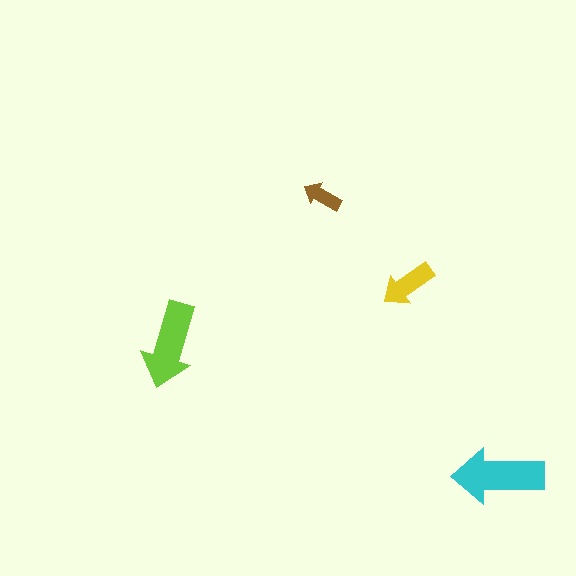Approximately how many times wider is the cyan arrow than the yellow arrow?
About 1.5 times wider.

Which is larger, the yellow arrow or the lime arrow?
The lime one.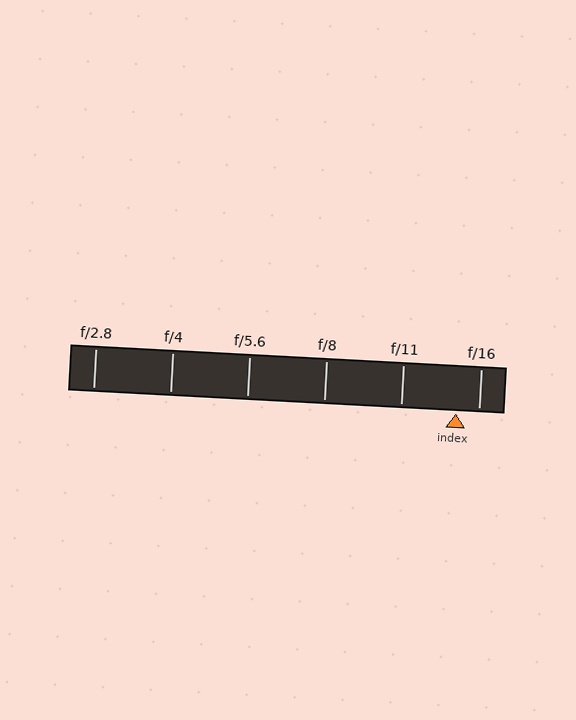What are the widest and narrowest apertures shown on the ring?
The widest aperture shown is f/2.8 and the narrowest is f/16.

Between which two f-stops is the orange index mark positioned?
The index mark is between f/11 and f/16.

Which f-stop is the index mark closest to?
The index mark is closest to f/16.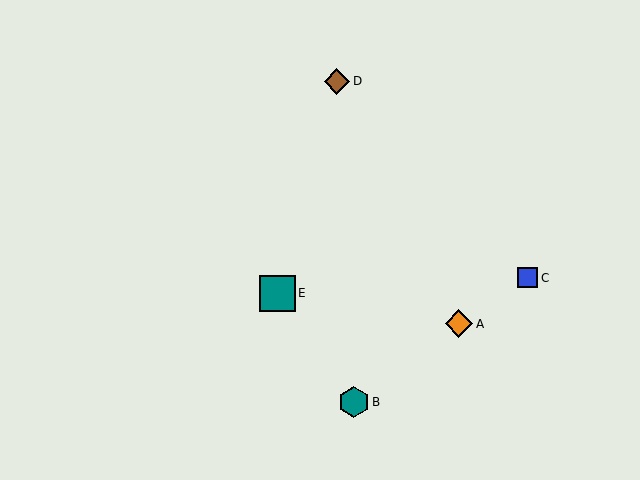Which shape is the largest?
The teal square (labeled E) is the largest.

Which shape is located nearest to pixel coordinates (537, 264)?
The blue square (labeled C) at (527, 278) is nearest to that location.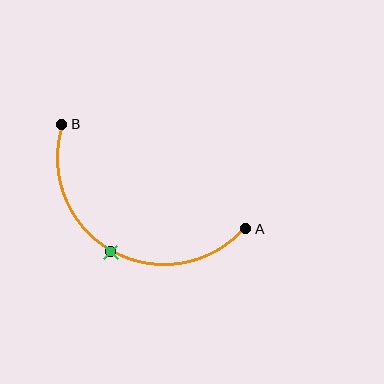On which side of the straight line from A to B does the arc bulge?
The arc bulges below the straight line connecting A and B.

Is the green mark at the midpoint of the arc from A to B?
Yes. The green mark lies on the arc at equal arc-length from both A and B — it is the arc midpoint.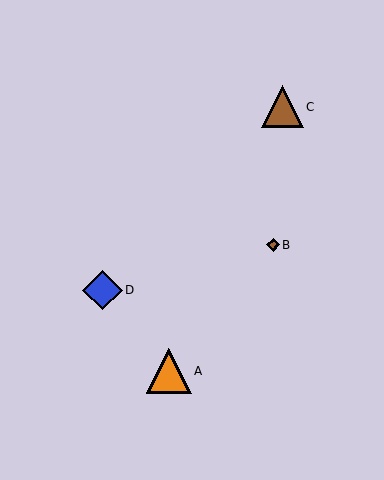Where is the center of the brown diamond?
The center of the brown diamond is at (273, 245).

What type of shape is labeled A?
Shape A is an orange triangle.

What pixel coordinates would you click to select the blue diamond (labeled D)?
Click at (102, 290) to select the blue diamond D.